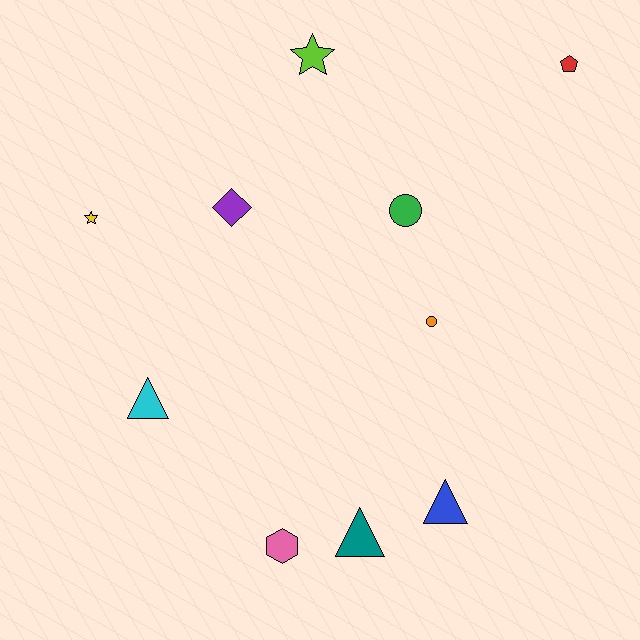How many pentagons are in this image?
There is 1 pentagon.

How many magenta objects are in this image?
There are no magenta objects.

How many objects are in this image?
There are 10 objects.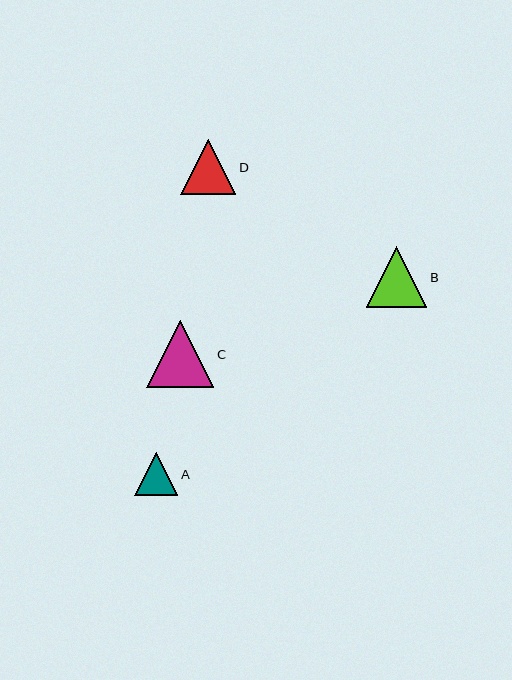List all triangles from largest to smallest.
From largest to smallest: C, B, D, A.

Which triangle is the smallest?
Triangle A is the smallest with a size of approximately 43 pixels.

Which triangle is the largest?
Triangle C is the largest with a size of approximately 67 pixels.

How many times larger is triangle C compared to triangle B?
Triangle C is approximately 1.1 times the size of triangle B.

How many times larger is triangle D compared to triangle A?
Triangle D is approximately 1.3 times the size of triangle A.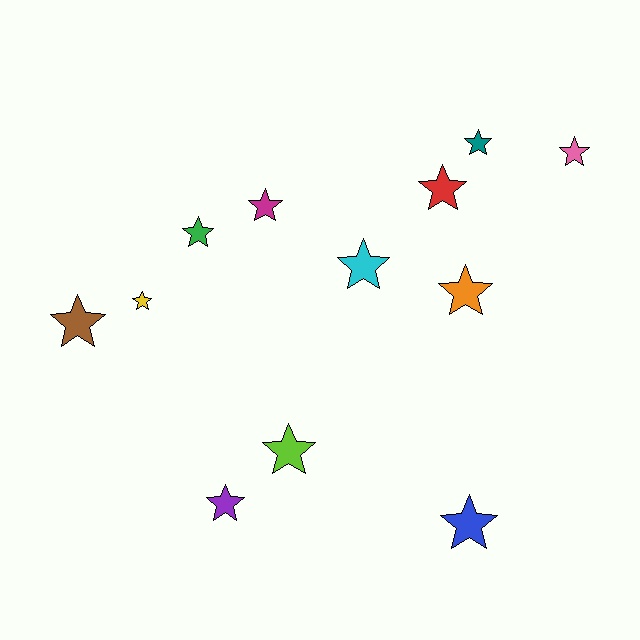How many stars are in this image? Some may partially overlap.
There are 12 stars.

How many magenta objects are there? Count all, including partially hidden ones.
There is 1 magenta object.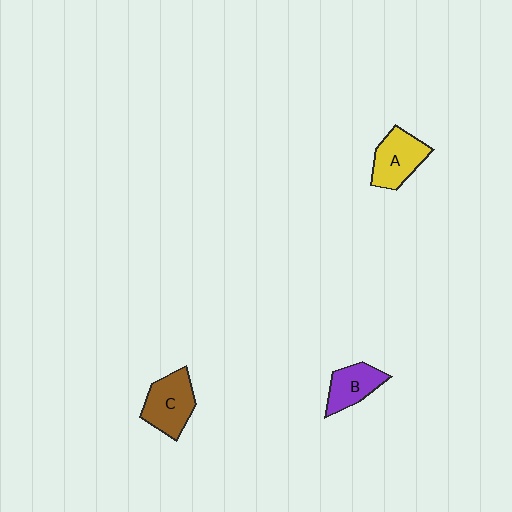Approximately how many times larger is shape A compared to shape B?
Approximately 1.2 times.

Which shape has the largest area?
Shape C (brown).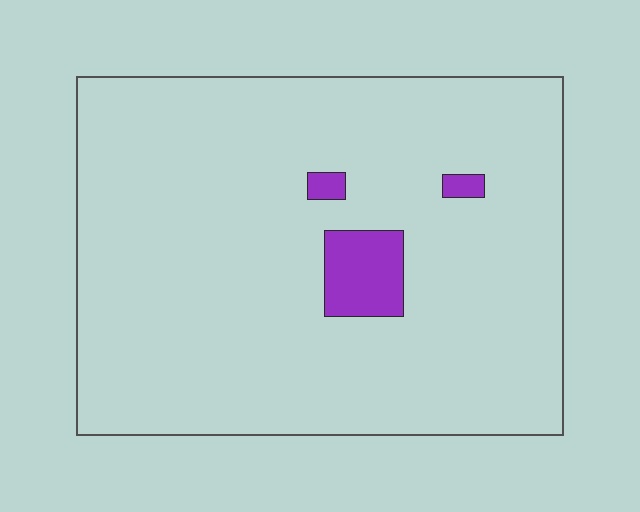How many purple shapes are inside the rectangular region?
3.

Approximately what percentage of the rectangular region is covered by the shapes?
Approximately 5%.